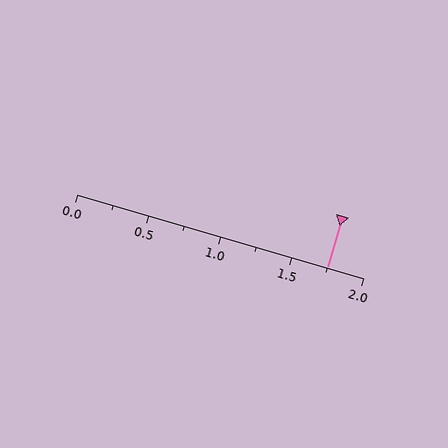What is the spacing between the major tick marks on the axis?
The major ticks are spaced 0.5 apart.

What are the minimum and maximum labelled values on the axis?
The axis runs from 0.0 to 2.0.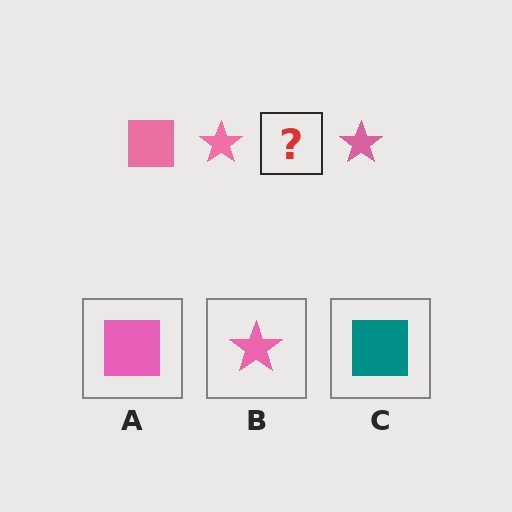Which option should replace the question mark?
Option A.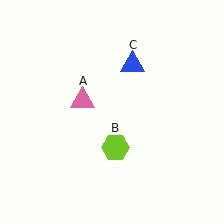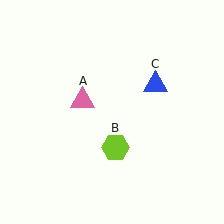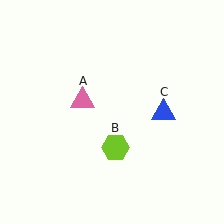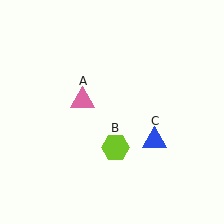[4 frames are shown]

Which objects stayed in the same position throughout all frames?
Pink triangle (object A) and lime hexagon (object B) remained stationary.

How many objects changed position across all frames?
1 object changed position: blue triangle (object C).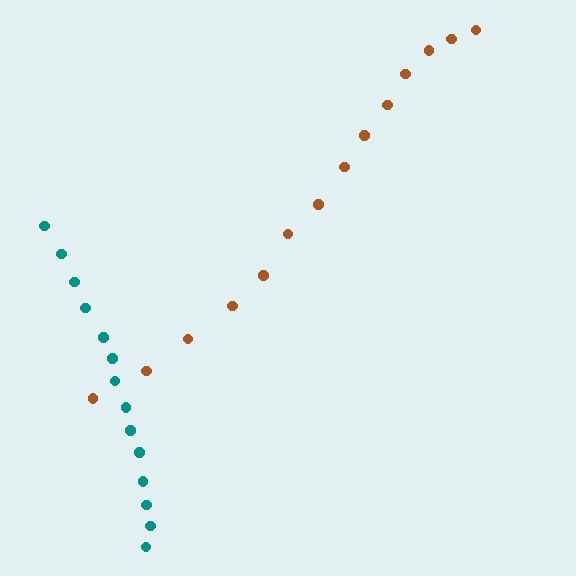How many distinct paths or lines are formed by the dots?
There are 2 distinct paths.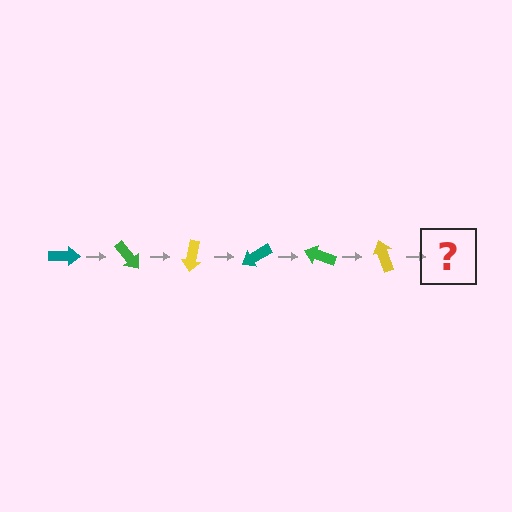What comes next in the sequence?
The next element should be a teal arrow, rotated 300 degrees from the start.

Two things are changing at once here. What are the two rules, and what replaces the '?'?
The two rules are that it rotates 50 degrees each step and the color cycles through teal, green, and yellow. The '?' should be a teal arrow, rotated 300 degrees from the start.